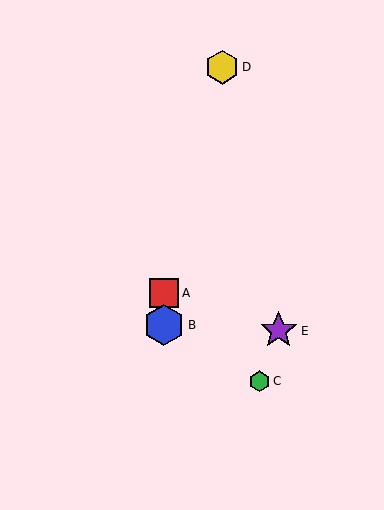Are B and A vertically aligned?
Yes, both are at x≈164.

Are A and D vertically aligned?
No, A is at x≈164 and D is at x≈222.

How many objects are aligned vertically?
2 objects (A, B) are aligned vertically.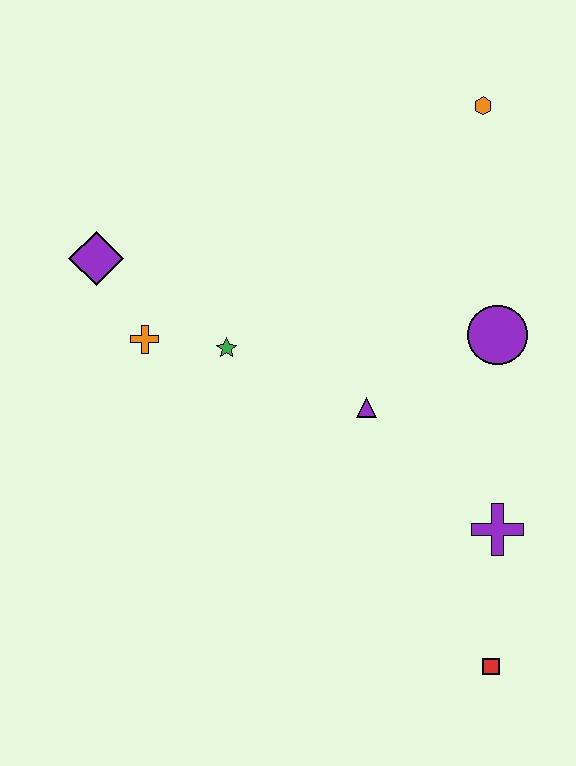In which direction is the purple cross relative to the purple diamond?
The purple cross is to the right of the purple diamond.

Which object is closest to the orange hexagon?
The purple circle is closest to the orange hexagon.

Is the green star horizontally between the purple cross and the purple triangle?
No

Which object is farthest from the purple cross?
The purple diamond is farthest from the purple cross.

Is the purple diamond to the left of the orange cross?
Yes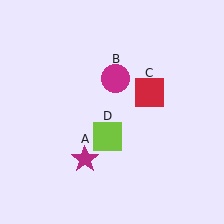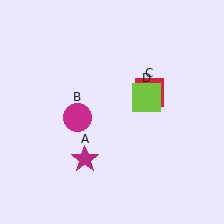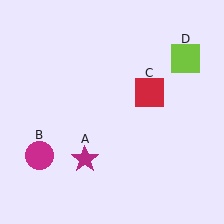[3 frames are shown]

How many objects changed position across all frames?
2 objects changed position: magenta circle (object B), lime square (object D).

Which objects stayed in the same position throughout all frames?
Magenta star (object A) and red square (object C) remained stationary.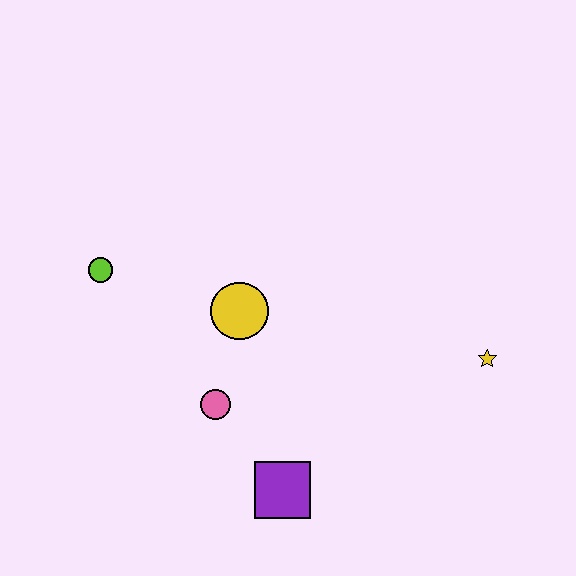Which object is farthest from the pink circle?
The yellow star is farthest from the pink circle.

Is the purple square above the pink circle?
No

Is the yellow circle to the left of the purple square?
Yes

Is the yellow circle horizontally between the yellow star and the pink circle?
Yes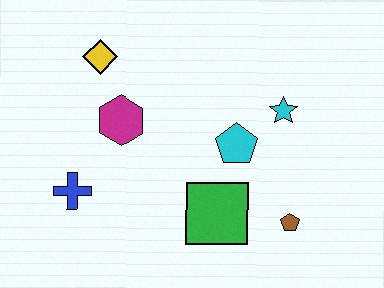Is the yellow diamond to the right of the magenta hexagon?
No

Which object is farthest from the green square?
The yellow diamond is farthest from the green square.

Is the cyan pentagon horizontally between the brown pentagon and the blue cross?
Yes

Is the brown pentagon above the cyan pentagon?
No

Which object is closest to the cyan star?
The cyan pentagon is closest to the cyan star.